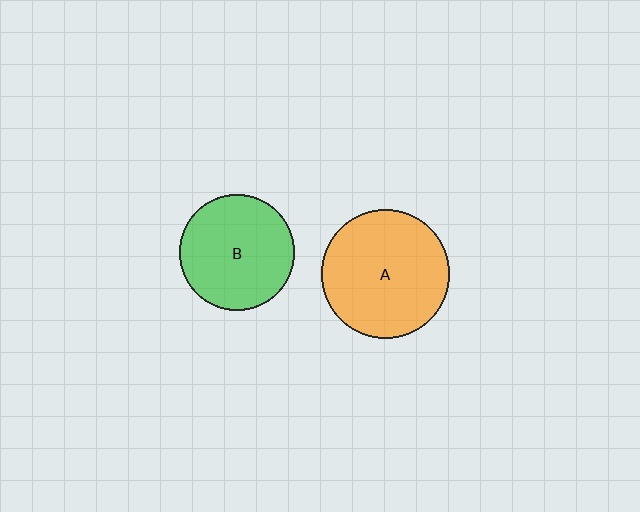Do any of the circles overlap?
No, none of the circles overlap.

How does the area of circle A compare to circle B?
Approximately 1.3 times.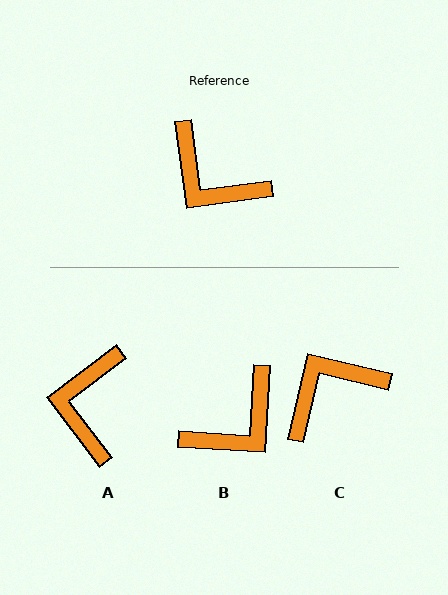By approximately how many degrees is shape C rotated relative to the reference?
Approximately 111 degrees clockwise.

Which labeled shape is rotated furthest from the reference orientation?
C, about 111 degrees away.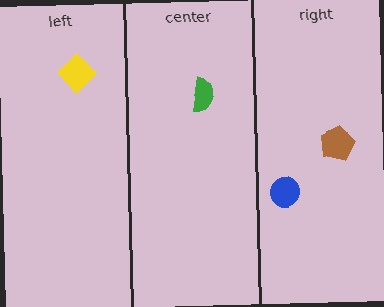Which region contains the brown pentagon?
The right region.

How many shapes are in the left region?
1.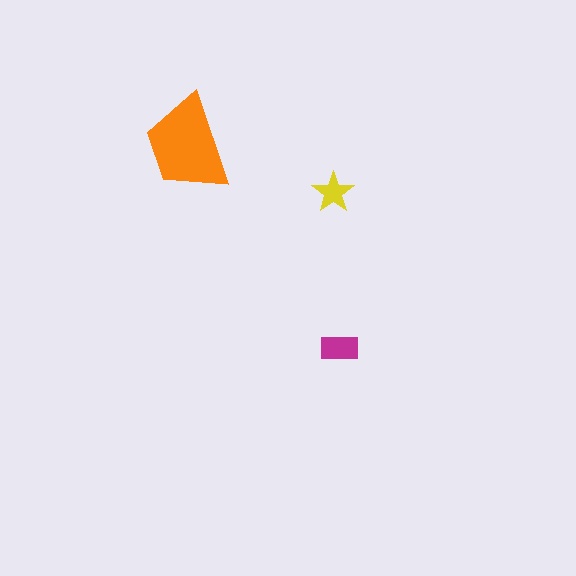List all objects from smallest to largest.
The yellow star, the magenta rectangle, the orange trapezoid.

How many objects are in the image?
There are 3 objects in the image.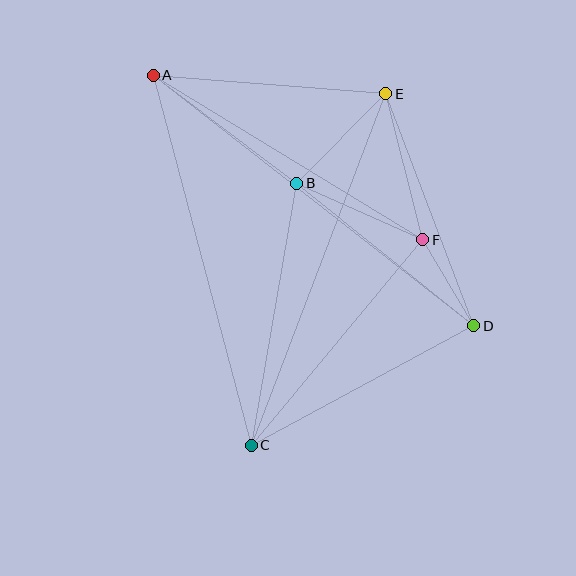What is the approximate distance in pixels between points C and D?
The distance between C and D is approximately 252 pixels.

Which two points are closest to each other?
Points D and F are closest to each other.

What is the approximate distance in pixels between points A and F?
The distance between A and F is approximately 316 pixels.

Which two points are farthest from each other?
Points A and D are farthest from each other.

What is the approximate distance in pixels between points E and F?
The distance between E and F is approximately 151 pixels.